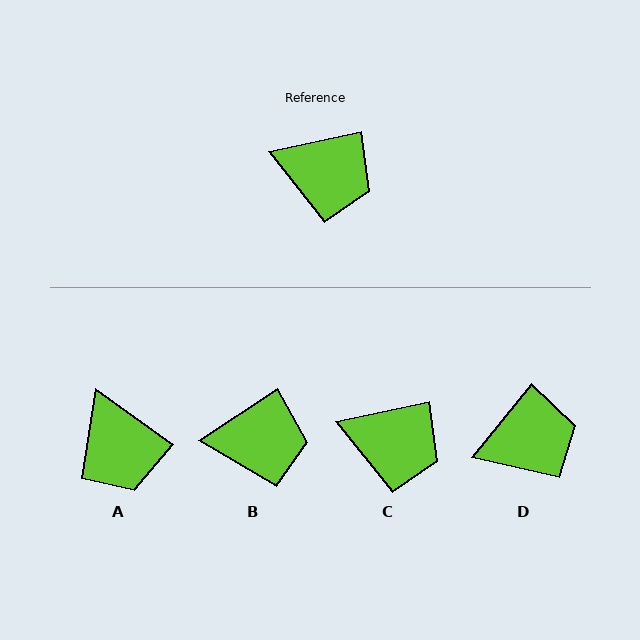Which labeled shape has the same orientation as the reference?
C.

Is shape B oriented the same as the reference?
No, it is off by about 21 degrees.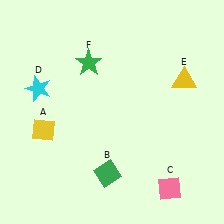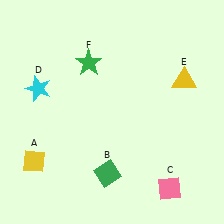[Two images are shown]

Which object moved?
The yellow diamond (A) moved down.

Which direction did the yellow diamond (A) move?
The yellow diamond (A) moved down.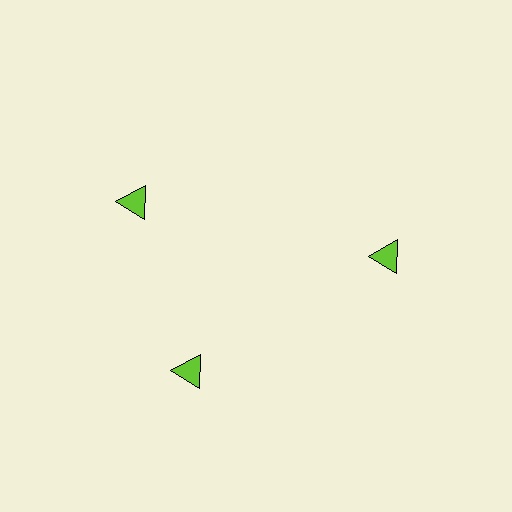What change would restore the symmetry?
The symmetry would be restored by rotating it back into even spacing with its neighbors so that all 3 triangles sit at equal angles and equal distance from the center.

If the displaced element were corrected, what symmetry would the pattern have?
It would have 3-fold rotational symmetry — the pattern would map onto itself every 120 degrees.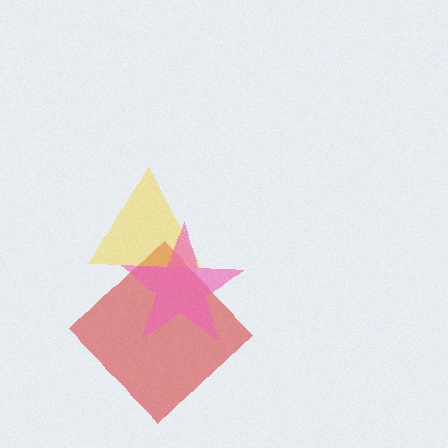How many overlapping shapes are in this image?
There are 3 overlapping shapes in the image.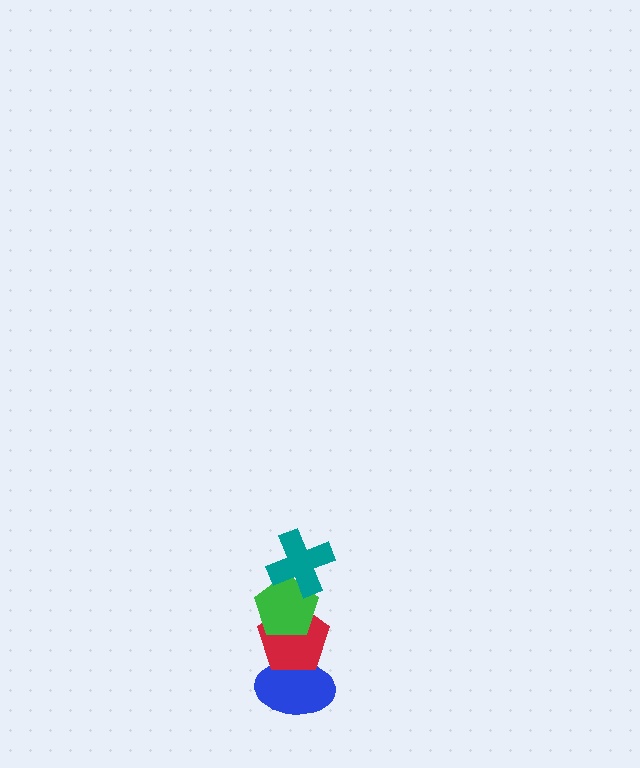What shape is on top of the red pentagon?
The green pentagon is on top of the red pentagon.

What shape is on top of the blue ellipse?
The red pentagon is on top of the blue ellipse.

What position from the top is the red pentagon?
The red pentagon is 3rd from the top.